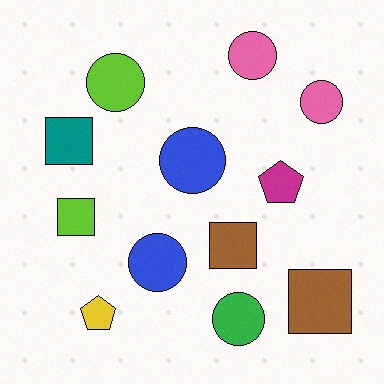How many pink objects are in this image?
There are 2 pink objects.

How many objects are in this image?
There are 12 objects.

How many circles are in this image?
There are 6 circles.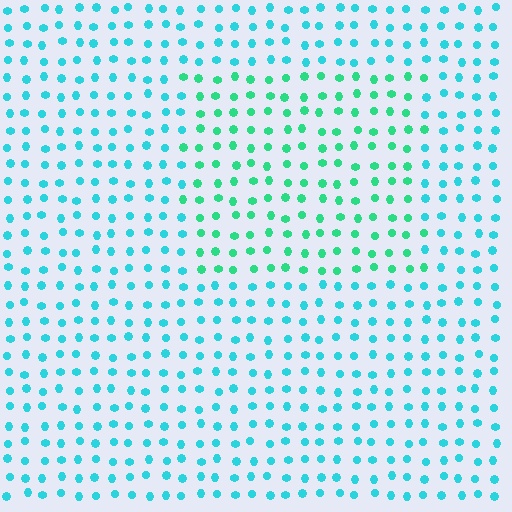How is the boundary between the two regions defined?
The boundary is defined purely by a slight shift in hue (about 32 degrees). Spacing, size, and orientation are identical on both sides.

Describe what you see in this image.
The image is filled with small cyan elements in a uniform arrangement. A rectangle-shaped region is visible where the elements are tinted to a slightly different hue, forming a subtle color boundary.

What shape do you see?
I see a rectangle.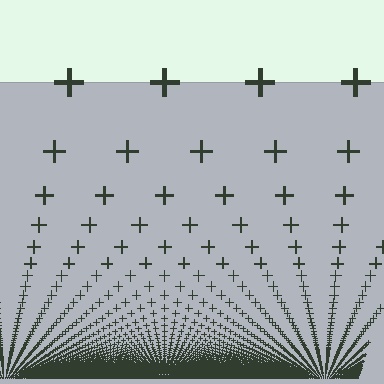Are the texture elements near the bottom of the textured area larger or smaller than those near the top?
Smaller. The gradient is inverted — elements near the bottom are smaller and denser.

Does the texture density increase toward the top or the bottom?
Density increases toward the bottom.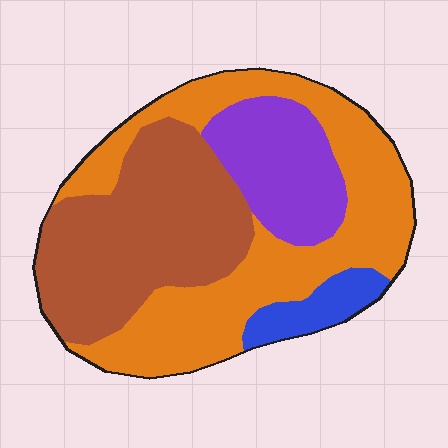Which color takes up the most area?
Orange, at roughly 40%.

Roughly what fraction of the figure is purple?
Purple takes up about one sixth (1/6) of the figure.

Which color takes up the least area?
Blue, at roughly 5%.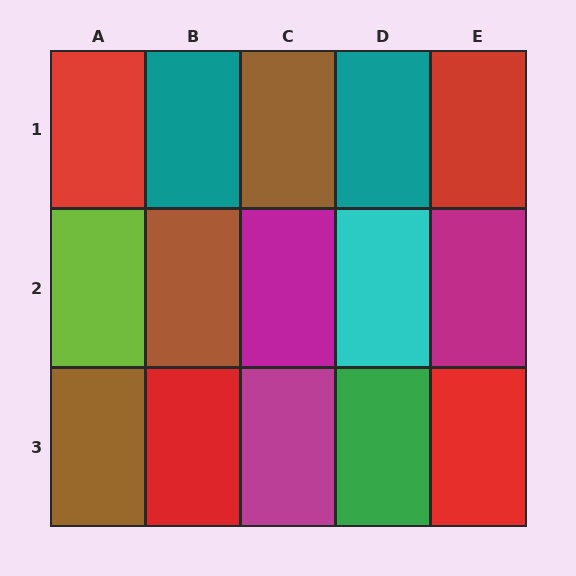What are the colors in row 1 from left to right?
Red, teal, brown, teal, red.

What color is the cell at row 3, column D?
Green.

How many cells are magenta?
3 cells are magenta.